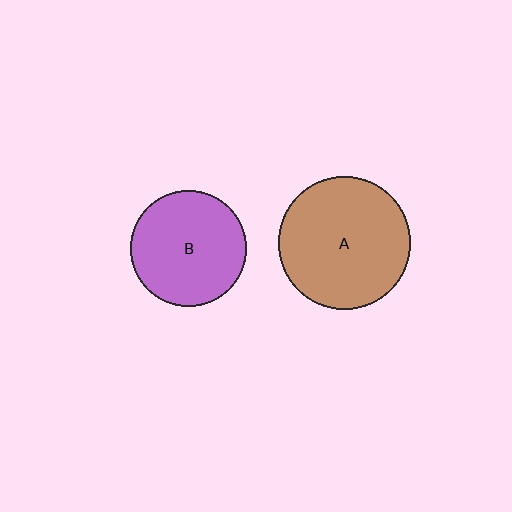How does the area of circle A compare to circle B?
Approximately 1.3 times.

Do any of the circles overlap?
No, none of the circles overlap.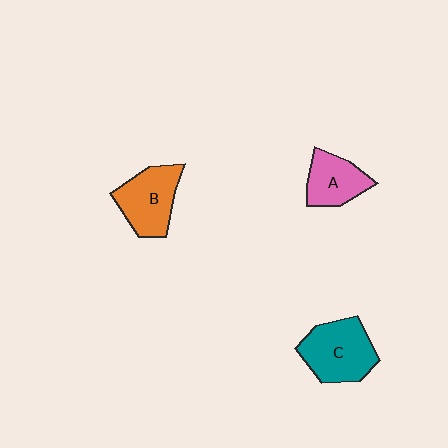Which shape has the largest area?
Shape C (teal).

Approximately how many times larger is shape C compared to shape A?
Approximately 1.4 times.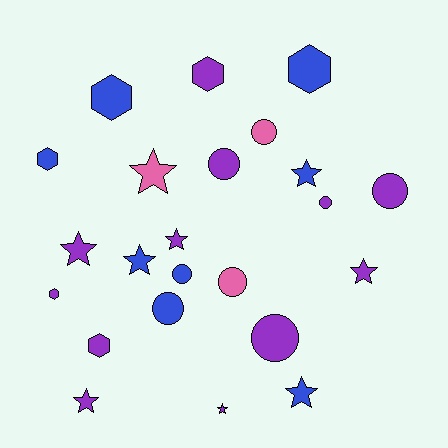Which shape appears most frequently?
Star, with 9 objects.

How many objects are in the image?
There are 23 objects.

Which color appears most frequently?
Purple, with 12 objects.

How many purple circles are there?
There are 4 purple circles.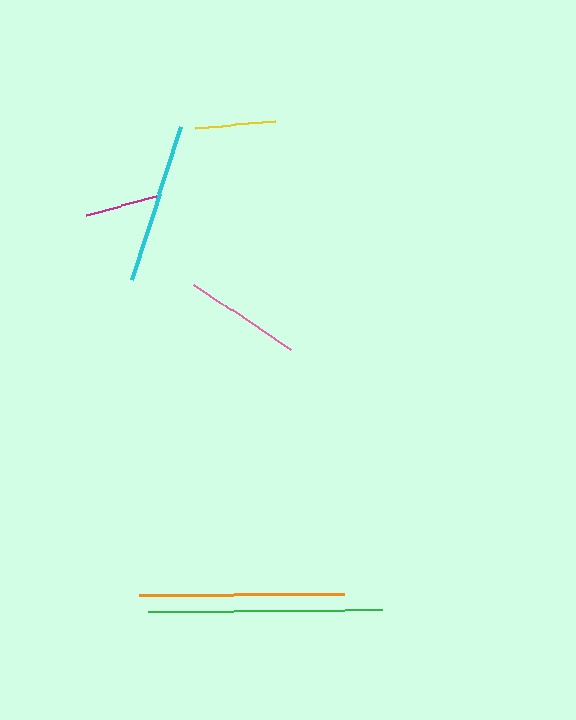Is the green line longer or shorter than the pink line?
The green line is longer than the pink line.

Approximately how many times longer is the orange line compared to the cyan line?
The orange line is approximately 1.3 times the length of the cyan line.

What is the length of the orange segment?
The orange segment is approximately 205 pixels long.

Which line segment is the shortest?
The magenta line is the shortest at approximately 77 pixels.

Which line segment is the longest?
The green line is the longest at approximately 233 pixels.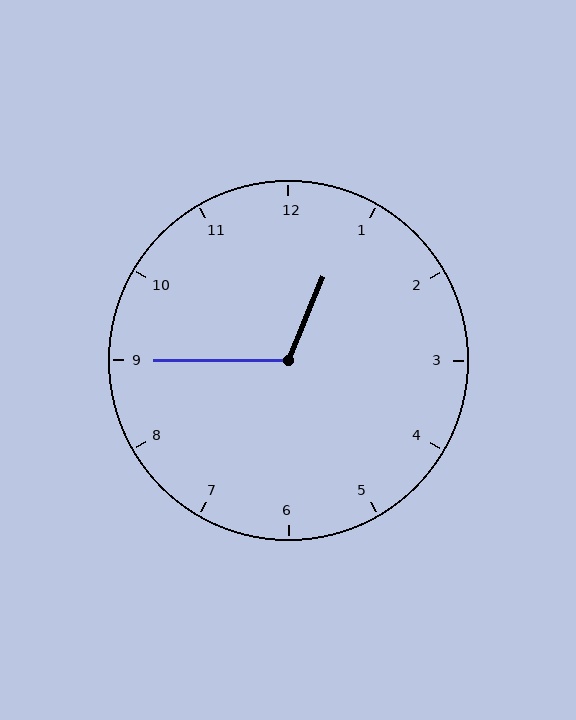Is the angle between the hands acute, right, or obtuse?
It is obtuse.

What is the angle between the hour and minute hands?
Approximately 112 degrees.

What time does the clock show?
12:45.